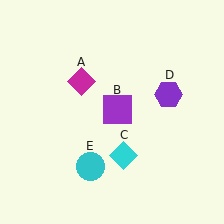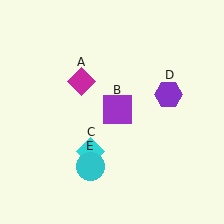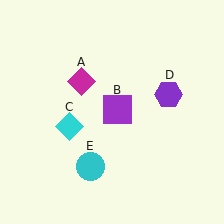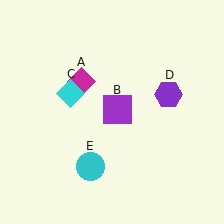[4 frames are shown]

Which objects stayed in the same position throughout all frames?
Magenta diamond (object A) and purple square (object B) and purple hexagon (object D) and cyan circle (object E) remained stationary.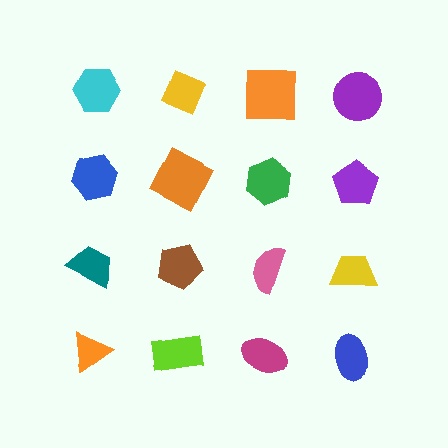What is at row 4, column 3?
A magenta ellipse.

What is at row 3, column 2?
A brown pentagon.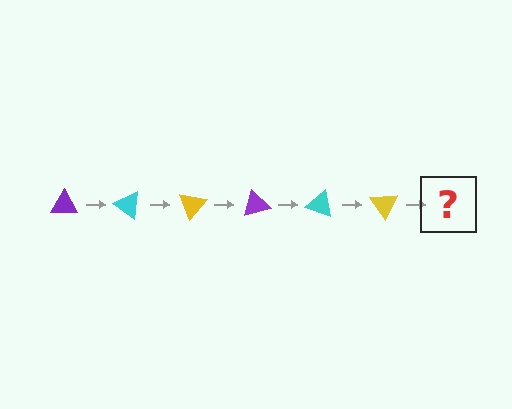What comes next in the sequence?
The next element should be a purple triangle, rotated 210 degrees from the start.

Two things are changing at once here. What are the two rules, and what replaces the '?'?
The two rules are that it rotates 35 degrees each step and the color cycles through purple, cyan, and yellow. The '?' should be a purple triangle, rotated 210 degrees from the start.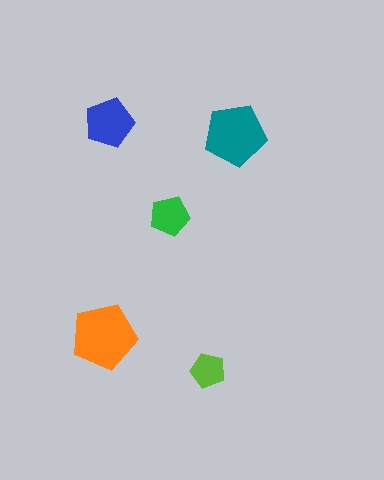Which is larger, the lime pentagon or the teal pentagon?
The teal one.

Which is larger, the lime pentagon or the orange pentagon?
The orange one.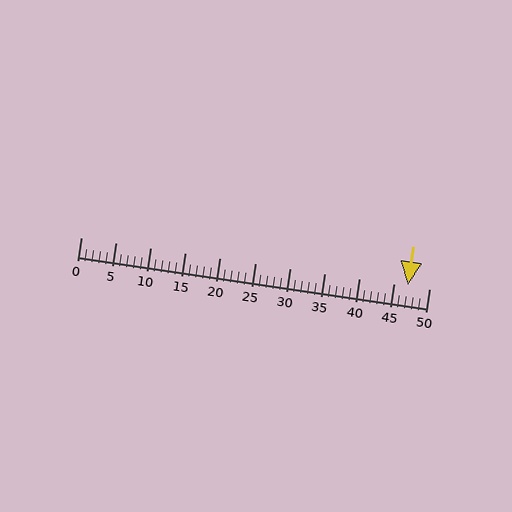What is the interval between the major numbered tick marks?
The major tick marks are spaced 5 units apart.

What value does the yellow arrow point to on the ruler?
The yellow arrow points to approximately 47.